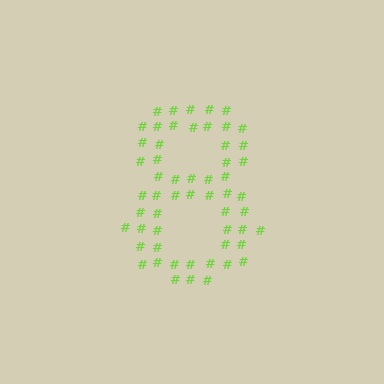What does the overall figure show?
The overall figure shows the digit 8.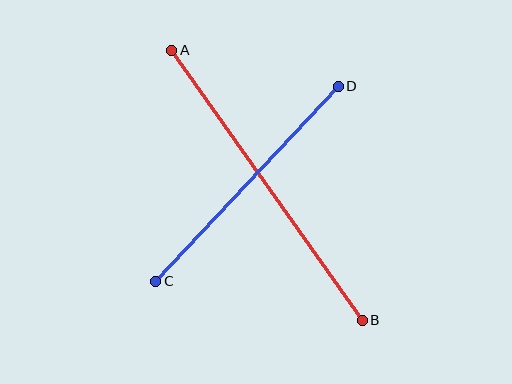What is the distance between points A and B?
The distance is approximately 331 pixels.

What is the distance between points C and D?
The distance is approximately 267 pixels.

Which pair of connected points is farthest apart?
Points A and B are farthest apart.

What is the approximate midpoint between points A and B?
The midpoint is at approximately (267, 185) pixels.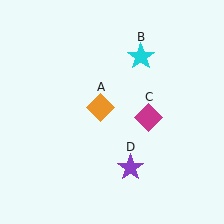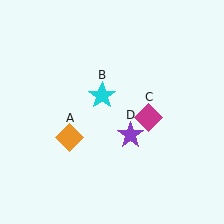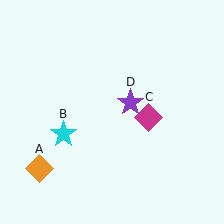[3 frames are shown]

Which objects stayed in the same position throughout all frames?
Magenta diamond (object C) remained stationary.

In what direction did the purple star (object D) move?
The purple star (object D) moved up.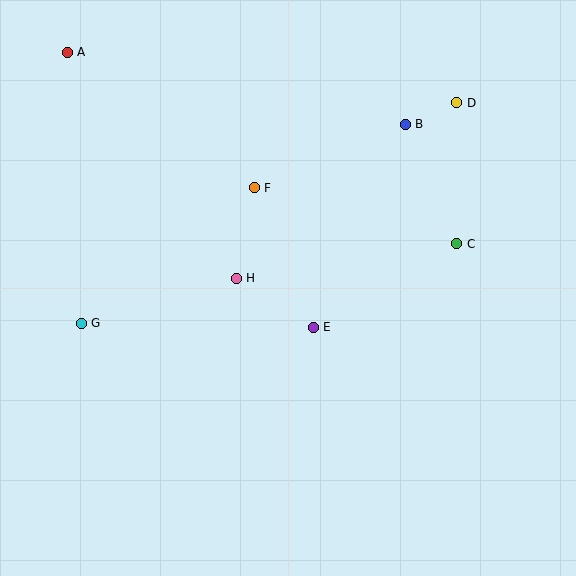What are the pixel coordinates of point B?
Point B is at (405, 124).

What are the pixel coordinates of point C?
Point C is at (457, 244).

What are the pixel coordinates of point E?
Point E is at (313, 327).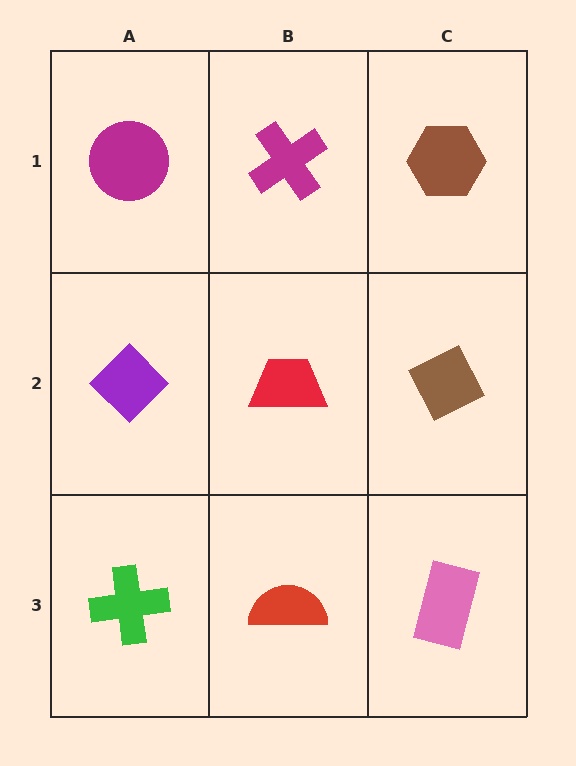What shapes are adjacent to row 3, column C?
A brown diamond (row 2, column C), a red semicircle (row 3, column B).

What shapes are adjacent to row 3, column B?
A red trapezoid (row 2, column B), a green cross (row 3, column A), a pink rectangle (row 3, column C).